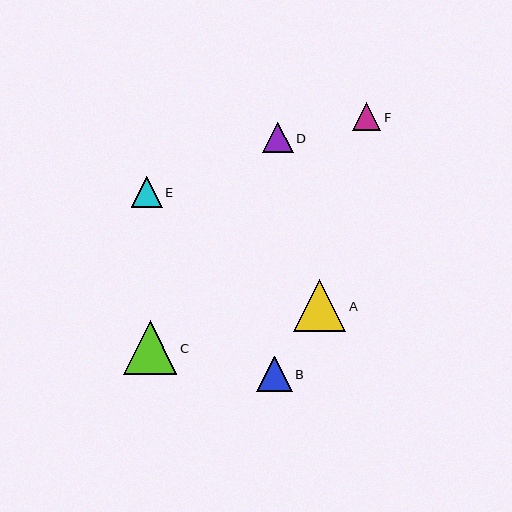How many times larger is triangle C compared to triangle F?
Triangle C is approximately 1.9 times the size of triangle F.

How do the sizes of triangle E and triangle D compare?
Triangle E and triangle D are approximately the same size.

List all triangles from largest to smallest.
From largest to smallest: C, A, B, E, D, F.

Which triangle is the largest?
Triangle C is the largest with a size of approximately 54 pixels.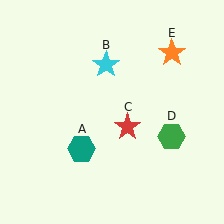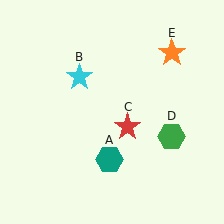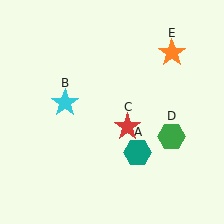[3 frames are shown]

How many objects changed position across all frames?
2 objects changed position: teal hexagon (object A), cyan star (object B).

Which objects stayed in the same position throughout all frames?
Red star (object C) and green hexagon (object D) and orange star (object E) remained stationary.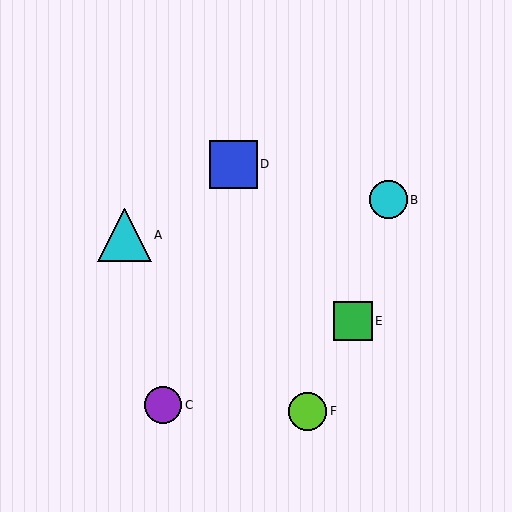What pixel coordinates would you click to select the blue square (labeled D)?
Click at (233, 164) to select the blue square D.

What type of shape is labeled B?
Shape B is a cyan circle.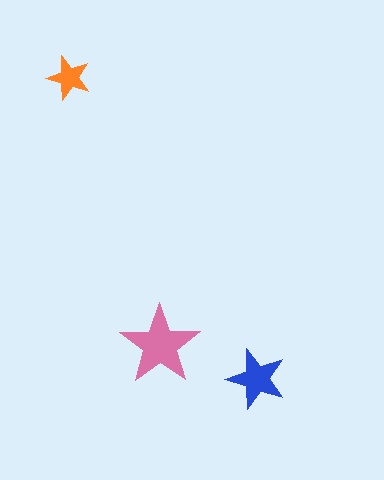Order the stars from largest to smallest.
the pink one, the blue one, the orange one.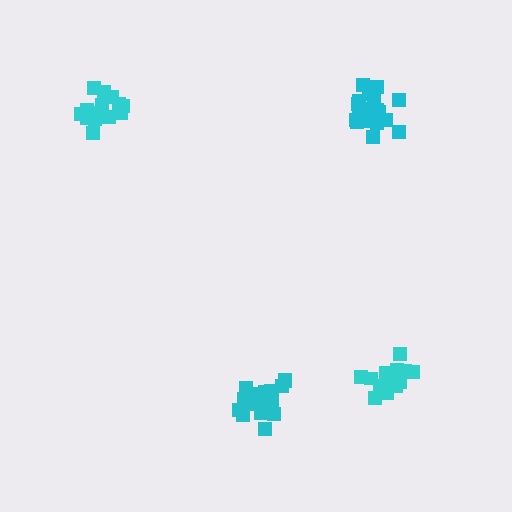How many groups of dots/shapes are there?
There are 4 groups.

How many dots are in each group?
Group 1: 20 dots, Group 2: 15 dots, Group 3: 20 dots, Group 4: 15 dots (70 total).